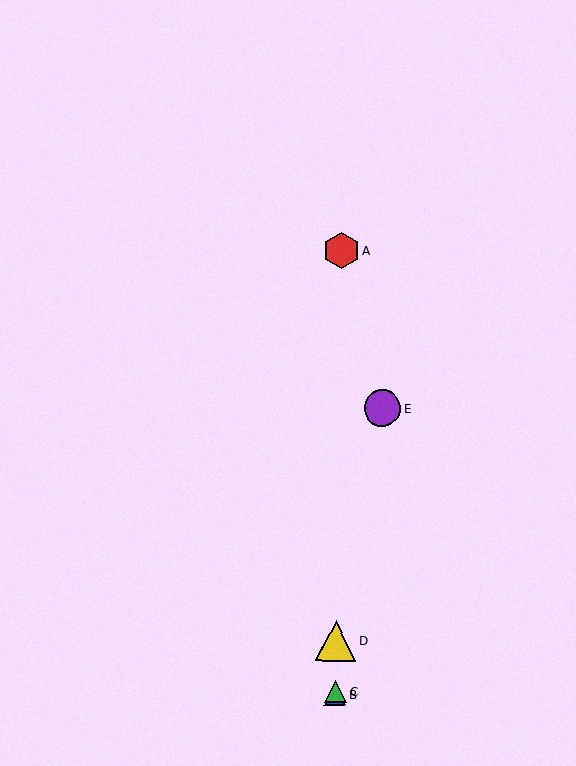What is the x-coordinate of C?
Object C is at x≈335.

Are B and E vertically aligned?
No, B is at x≈335 and E is at x≈382.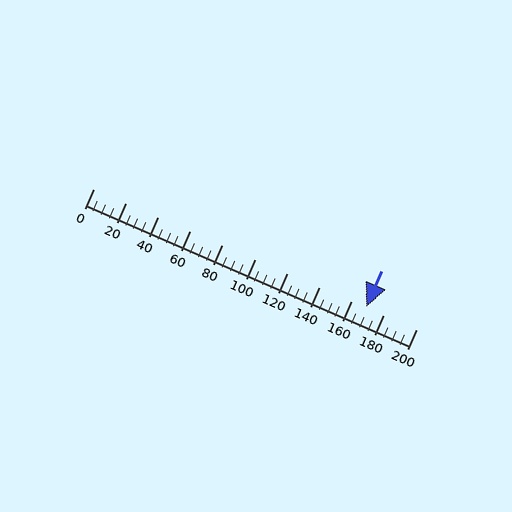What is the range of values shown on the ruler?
The ruler shows values from 0 to 200.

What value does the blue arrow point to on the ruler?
The blue arrow points to approximately 169.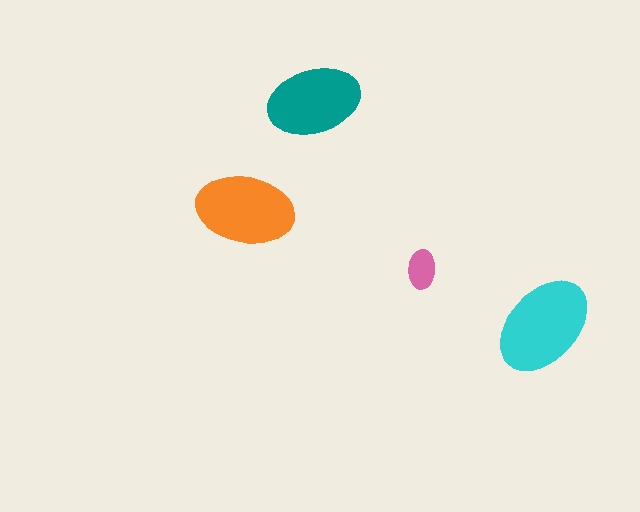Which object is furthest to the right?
The cyan ellipse is rightmost.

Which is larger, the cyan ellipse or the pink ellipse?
The cyan one.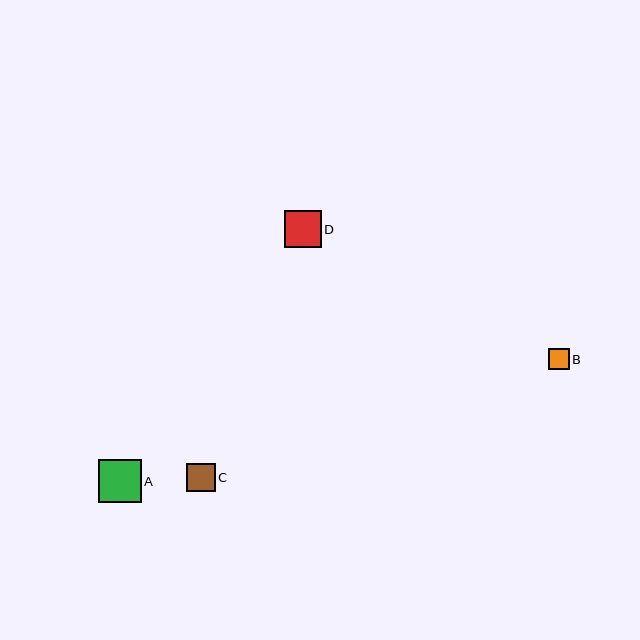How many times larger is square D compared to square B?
Square D is approximately 1.8 times the size of square B.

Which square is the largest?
Square A is the largest with a size of approximately 42 pixels.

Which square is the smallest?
Square B is the smallest with a size of approximately 21 pixels.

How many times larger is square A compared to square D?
Square A is approximately 1.2 times the size of square D.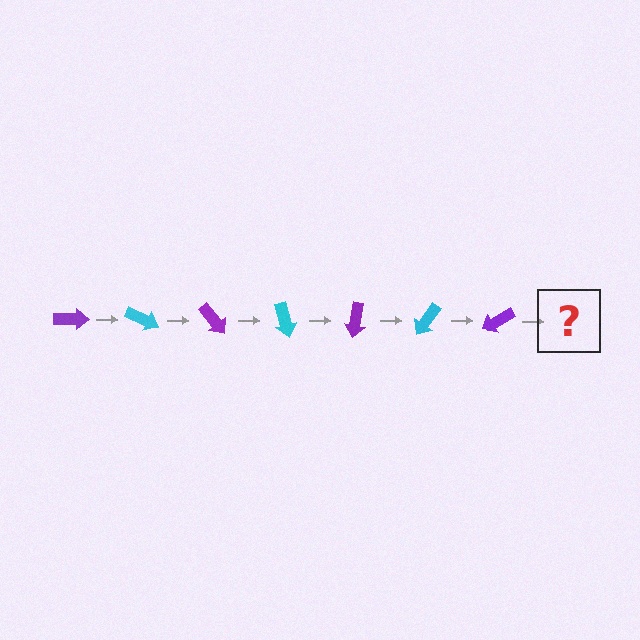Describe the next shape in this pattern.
It should be a cyan arrow, rotated 175 degrees from the start.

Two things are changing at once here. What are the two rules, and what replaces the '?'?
The two rules are that it rotates 25 degrees each step and the color cycles through purple and cyan. The '?' should be a cyan arrow, rotated 175 degrees from the start.